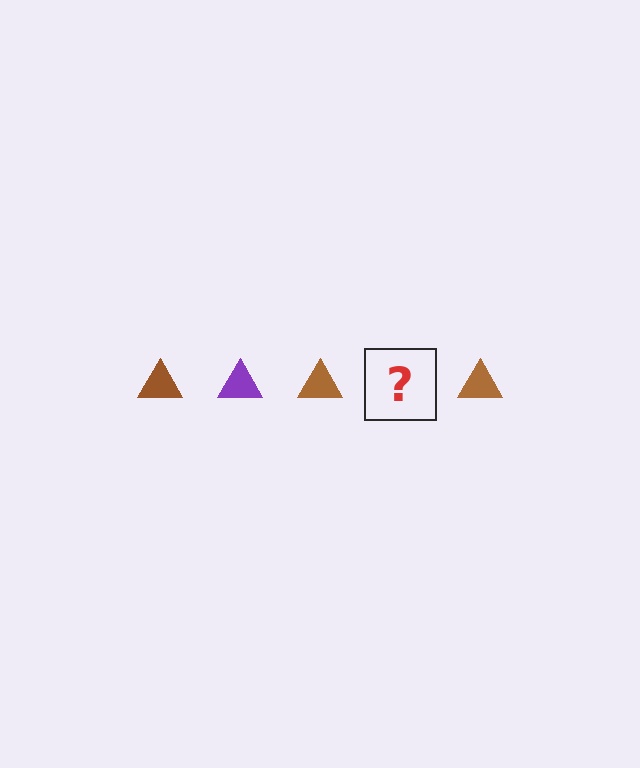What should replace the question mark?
The question mark should be replaced with a purple triangle.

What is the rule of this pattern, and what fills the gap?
The rule is that the pattern cycles through brown, purple triangles. The gap should be filled with a purple triangle.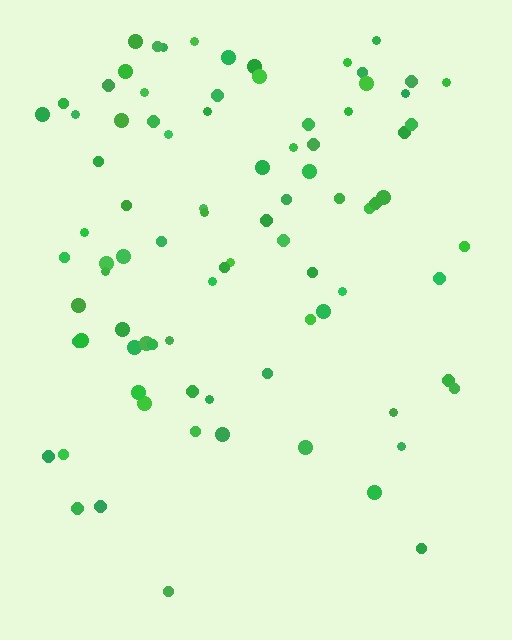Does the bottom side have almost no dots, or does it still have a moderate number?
Still a moderate number, just noticeably fewer than the top.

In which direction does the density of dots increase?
From bottom to top, with the top side densest.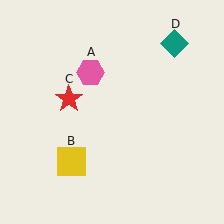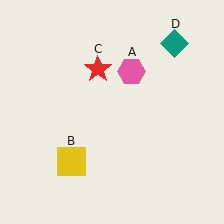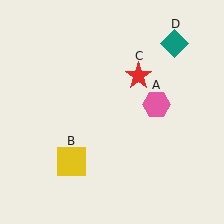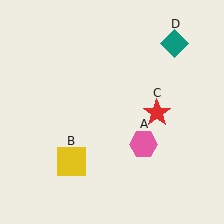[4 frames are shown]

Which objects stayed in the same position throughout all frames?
Yellow square (object B) and teal diamond (object D) remained stationary.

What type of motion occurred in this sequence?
The pink hexagon (object A), red star (object C) rotated clockwise around the center of the scene.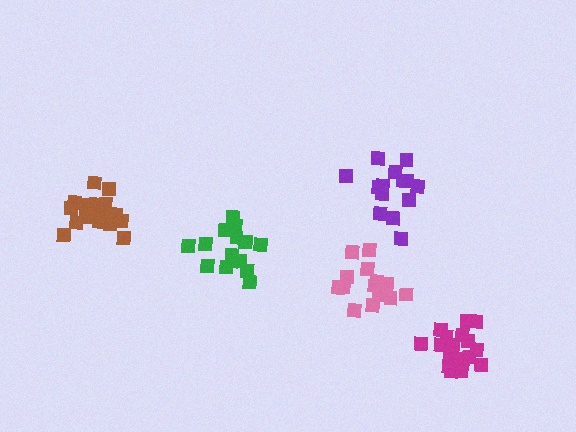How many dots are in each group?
Group 1: 15 dots, Group 2: 19 dots, Group 3: 15 dots, Group 4: 14 dots, Group 5: 18 dots (81 total).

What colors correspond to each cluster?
The clusters are colored: pink, brown, green, purple, magenta.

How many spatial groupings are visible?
There are 5 spatial groupings.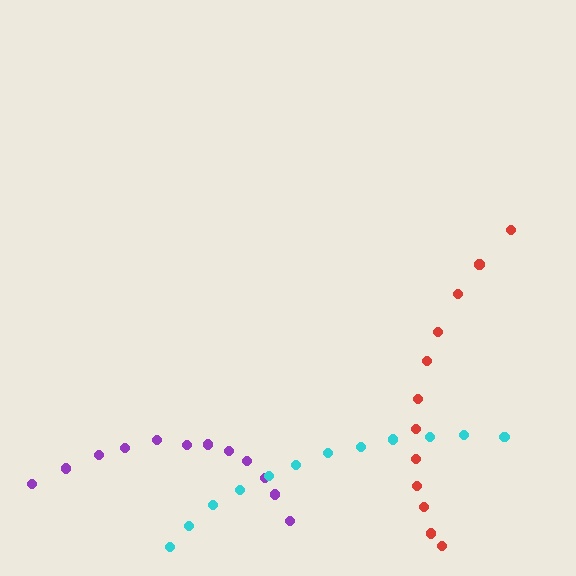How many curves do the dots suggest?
There are 3 distinct paths.